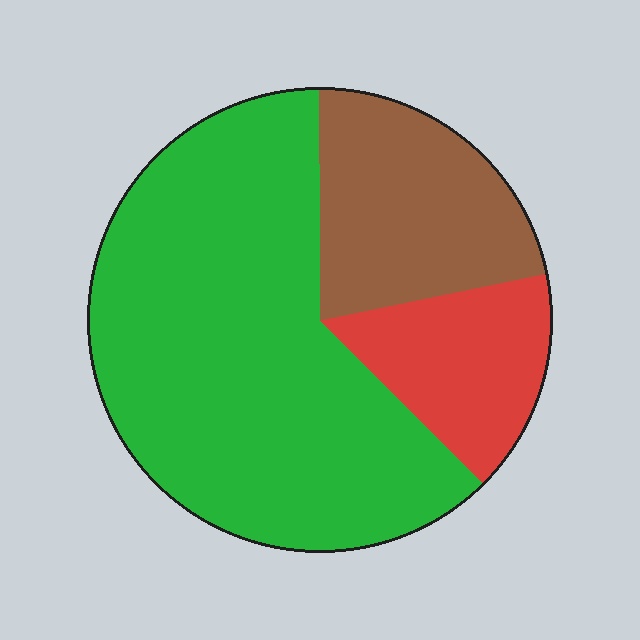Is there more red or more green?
Green.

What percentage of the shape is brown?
Brown takes up between a sixth and a third of the shape.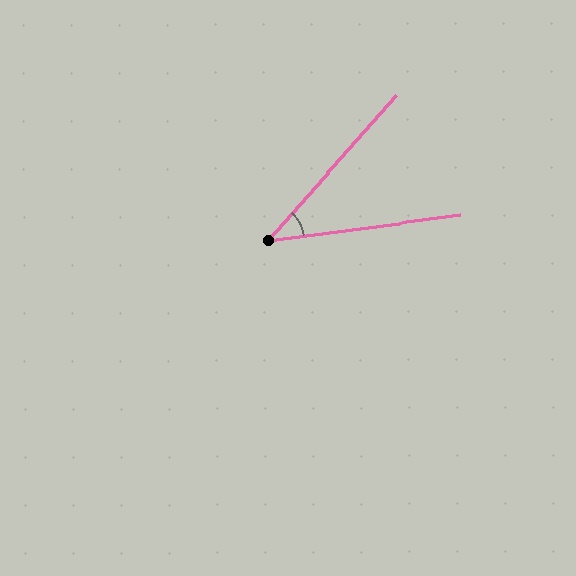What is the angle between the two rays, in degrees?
Approximately 41 degrees.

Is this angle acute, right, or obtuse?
It is acute.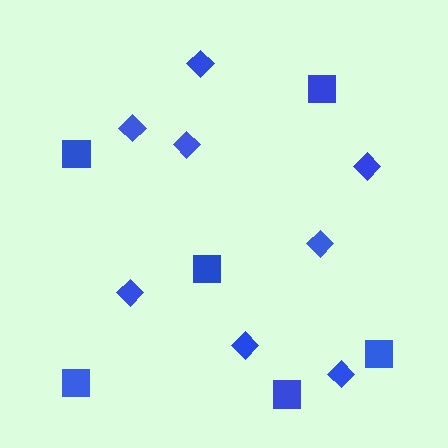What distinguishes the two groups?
There are 2 groups: one group of diamonds (8) and one group of squares (6).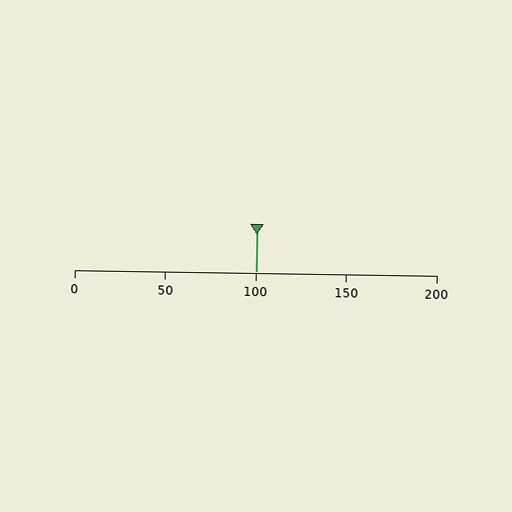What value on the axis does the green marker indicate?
The marker indicates approximately 100.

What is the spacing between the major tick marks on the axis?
The major ticks are spaced 50 apart.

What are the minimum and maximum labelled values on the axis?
The axis runs from 0 to 200.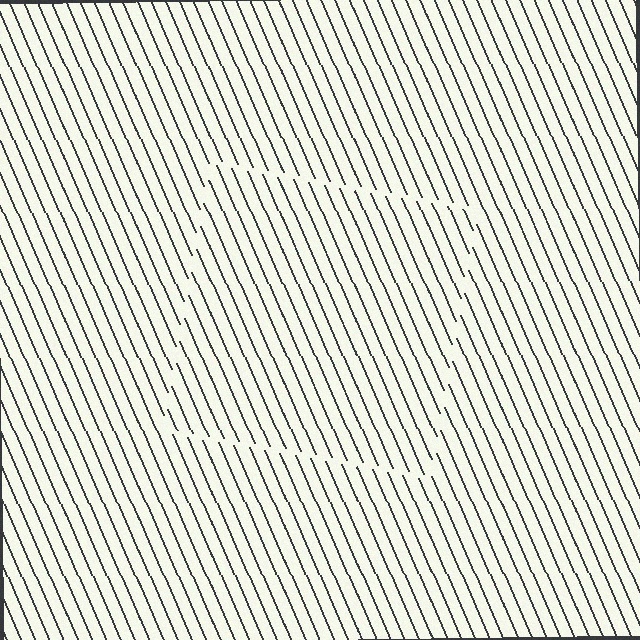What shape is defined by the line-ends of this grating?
An illusory square. The interior of the shape contains the same grating, shifted by half a period — the contour is defined by the phase discontinuity where line-ends from the inner and outer gratings abut.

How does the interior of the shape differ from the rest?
The interior of the shape contains the same grating, shifted by half a period — the contour is defined by the phase discontinuity where line-ends from the inner and outer gratings abut.